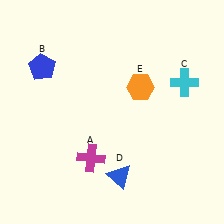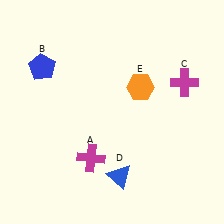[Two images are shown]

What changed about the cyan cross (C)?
In Image 1, C is cyan. In Image 2, it changed to magenta.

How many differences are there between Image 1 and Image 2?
There is 1 difference between the two images.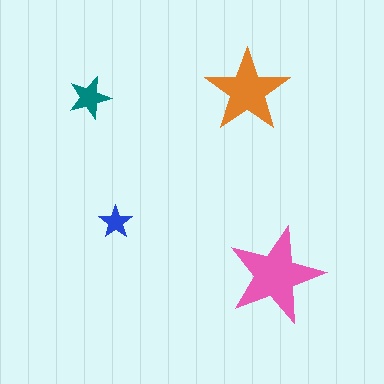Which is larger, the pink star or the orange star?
The pink one.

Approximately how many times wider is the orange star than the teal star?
About 2 times wider.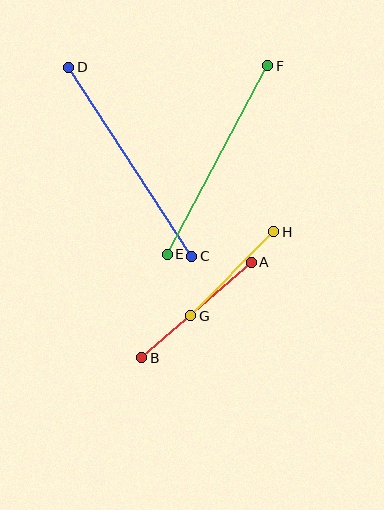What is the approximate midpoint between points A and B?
The midpoint is at approximately (196, 310) pixels.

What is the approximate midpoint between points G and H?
The midpoint is at approximately (232, 274) pixels.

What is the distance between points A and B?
The distance is approximately 145 pixels.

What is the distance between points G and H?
The distance is approximately 118 pixels.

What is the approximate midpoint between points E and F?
The midpoint is at approximately (218, 160) pixels.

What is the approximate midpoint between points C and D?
The midpoint is at approximately (130, 162) pixels.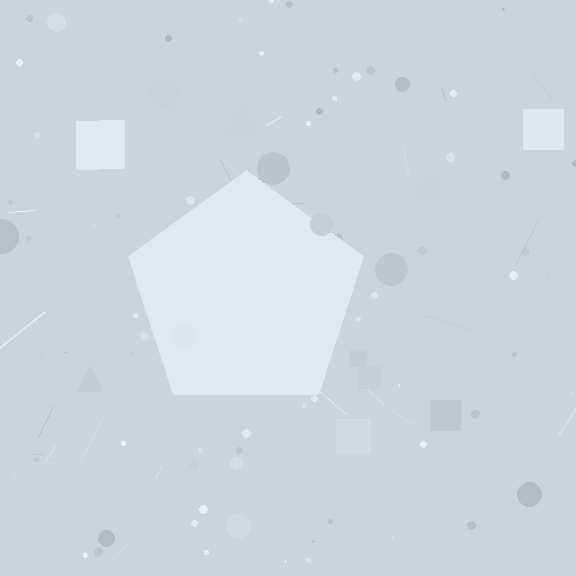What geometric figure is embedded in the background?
A pentagon is embedded in the background.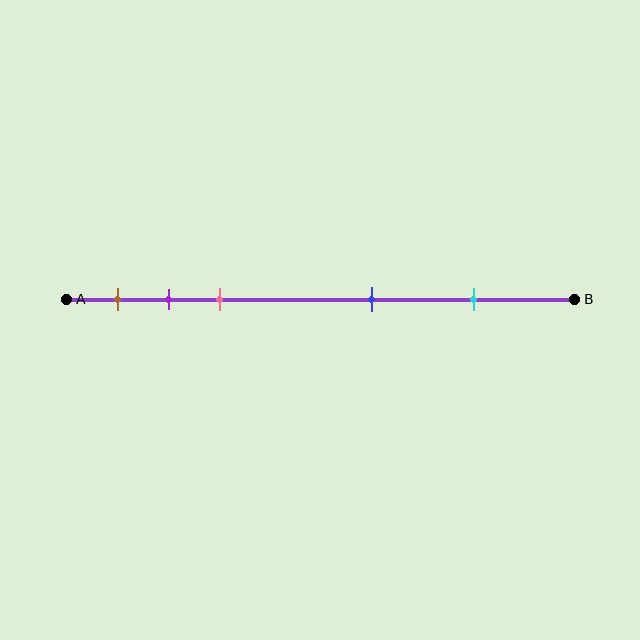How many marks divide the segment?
There are 5 marks dividing the segment.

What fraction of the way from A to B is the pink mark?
The pink mark is approximately 30% (0.3) of the way from A to B.